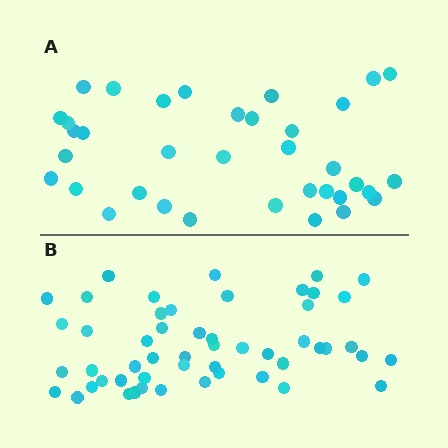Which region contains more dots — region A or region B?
Region B (the bottom region) has more dots.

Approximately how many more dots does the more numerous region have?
Region B has approximately 15 more dots than region A.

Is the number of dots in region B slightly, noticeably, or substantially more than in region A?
Region B has noticeably more, but not dramatically so. The ratio is roughly 1.4 to 1.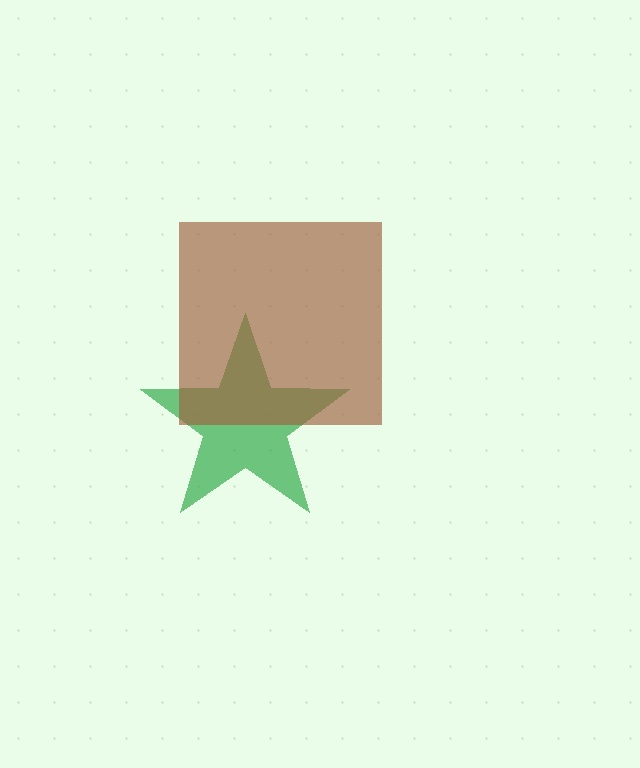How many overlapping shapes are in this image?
There are 2 overlapping shapes in the image.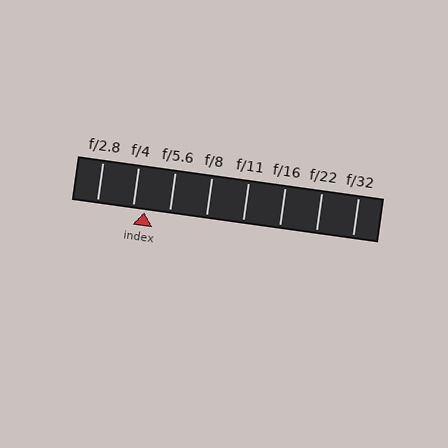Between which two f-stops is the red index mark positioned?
The index mark is between f/4 and f/5.6.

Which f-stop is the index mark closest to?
The index mark is closest to f/4.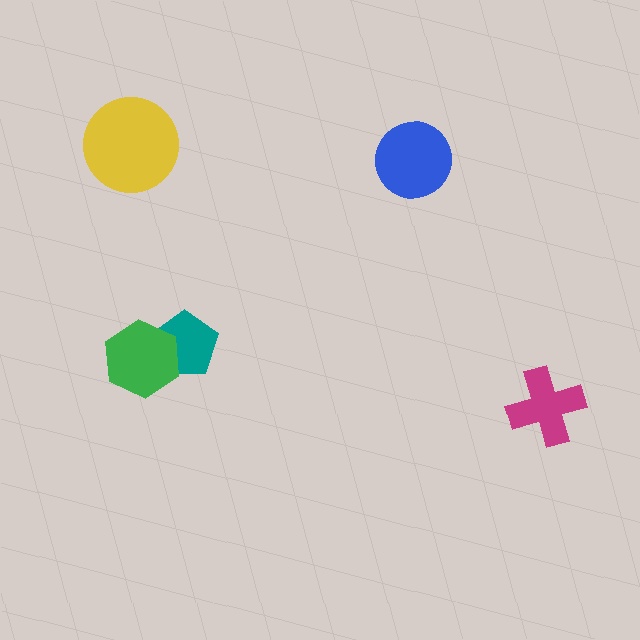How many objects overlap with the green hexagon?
1 object overlaps with the green hexagon.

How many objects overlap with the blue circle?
0 objects overlap with the blue circle.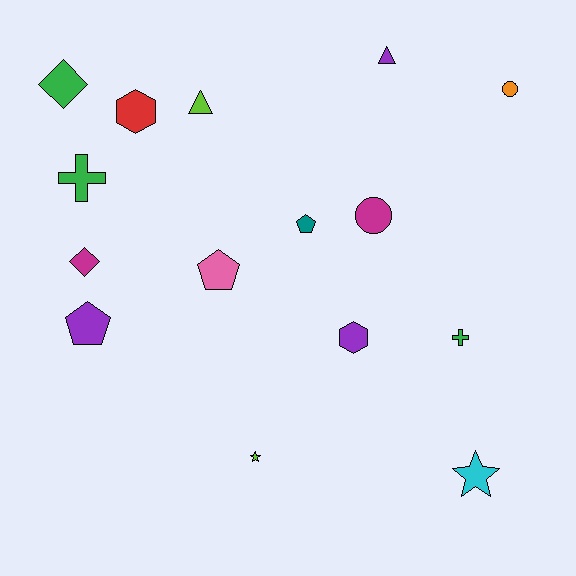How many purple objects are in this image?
There are 3 purple objects.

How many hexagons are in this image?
There are 2 hexagons.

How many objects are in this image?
There are 15 objects.